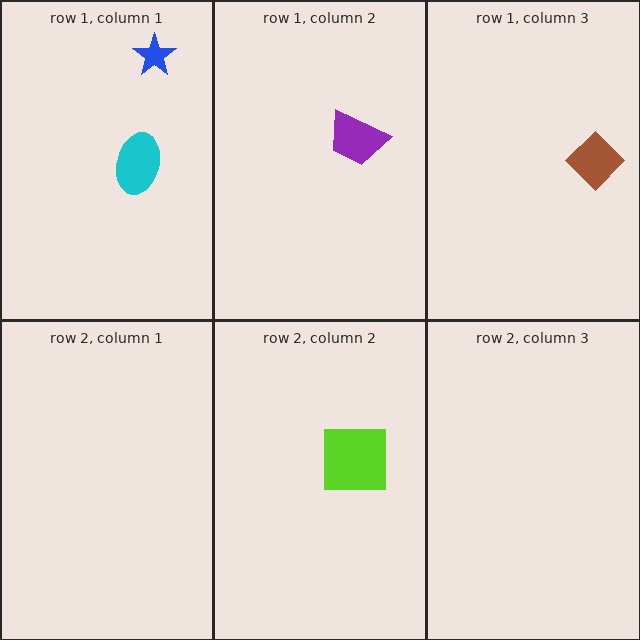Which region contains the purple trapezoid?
The row 1, column 2 region.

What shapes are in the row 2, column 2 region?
The lime square.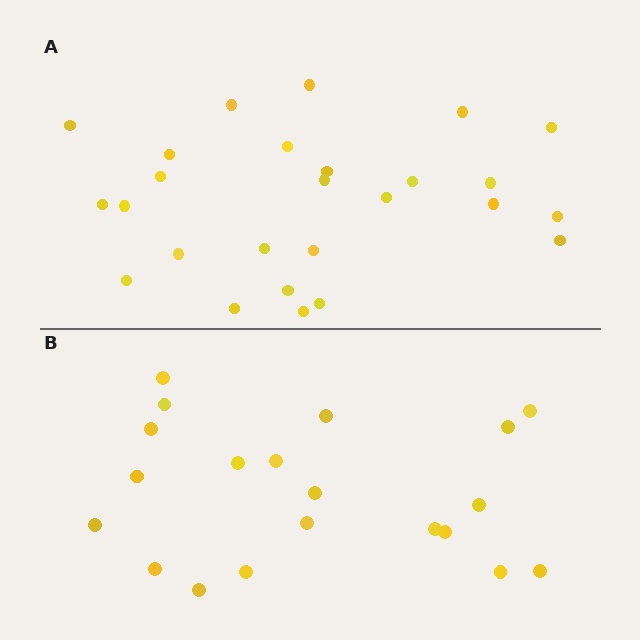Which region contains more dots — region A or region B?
Region A (the top region) has more dots.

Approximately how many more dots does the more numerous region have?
Region A has about 6 more dots than region B.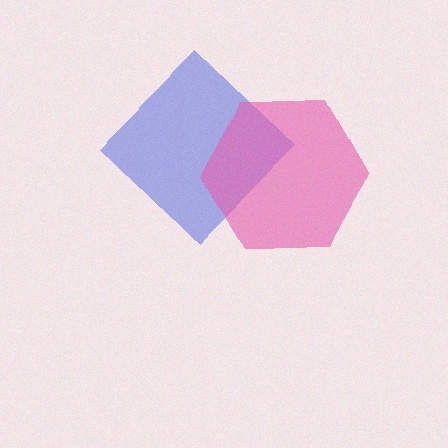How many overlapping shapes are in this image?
There are 2 overlapping shapes in the image.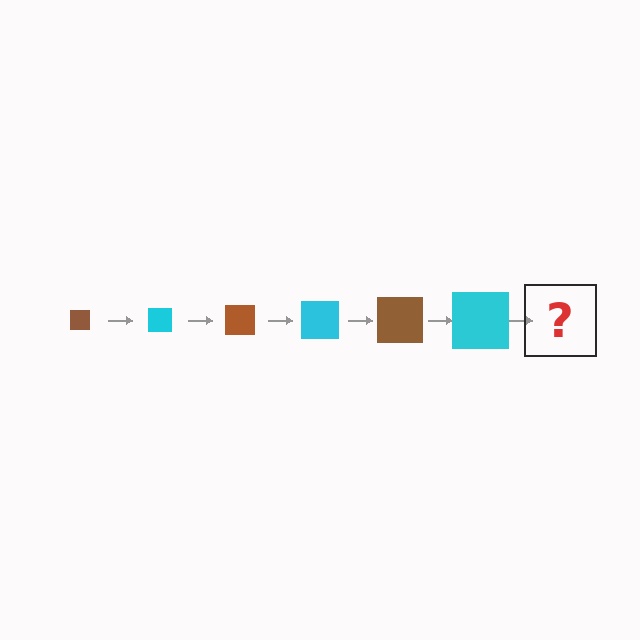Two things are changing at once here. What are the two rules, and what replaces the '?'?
The two rules are that the square grows larger each step and the color cycles through brown and cyan. The '?' should be a brown square, larger than the previous one.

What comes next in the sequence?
The next element should be a brown square, larger than the previous one.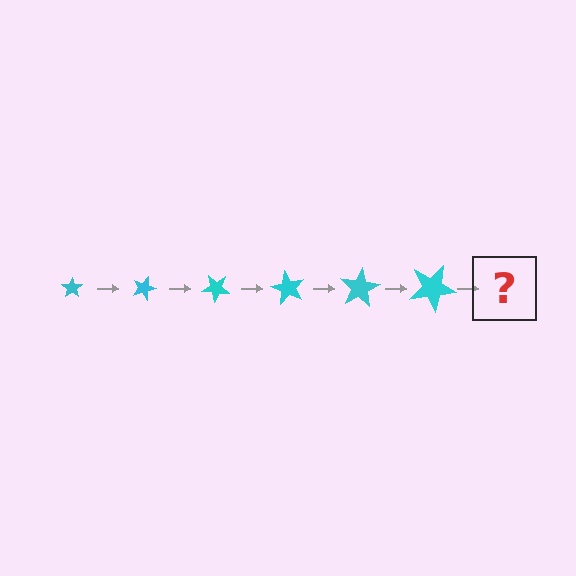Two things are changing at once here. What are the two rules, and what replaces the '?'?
The two rules are that the star grows larger each step and it rotates 20 degrees each step. The '?' should be a star, larger than the previous one and rotated 120 degrees from the start.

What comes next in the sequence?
The next element should be a star, larger than the previous one and rotated 120 degrees from the start.